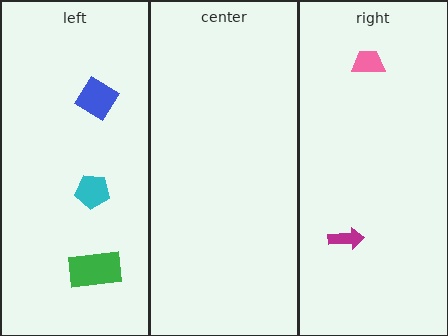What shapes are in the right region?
The magenta arrow, the pink trapezoid.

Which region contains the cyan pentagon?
The left region.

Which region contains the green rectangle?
The left region.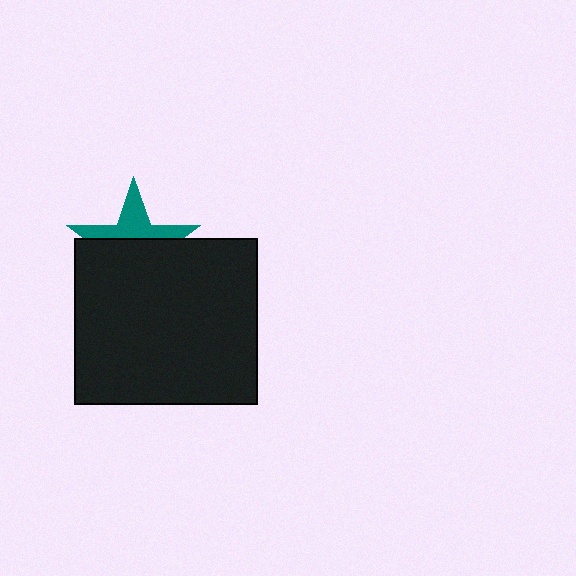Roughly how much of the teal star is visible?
A small part of it is visible (roughly 39%).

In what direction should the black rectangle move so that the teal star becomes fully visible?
The black rectangle should move down. That is the shortest direction to clear the overlap and leave the teal star fully visible.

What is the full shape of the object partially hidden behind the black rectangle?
The partially hidden object is a teal star.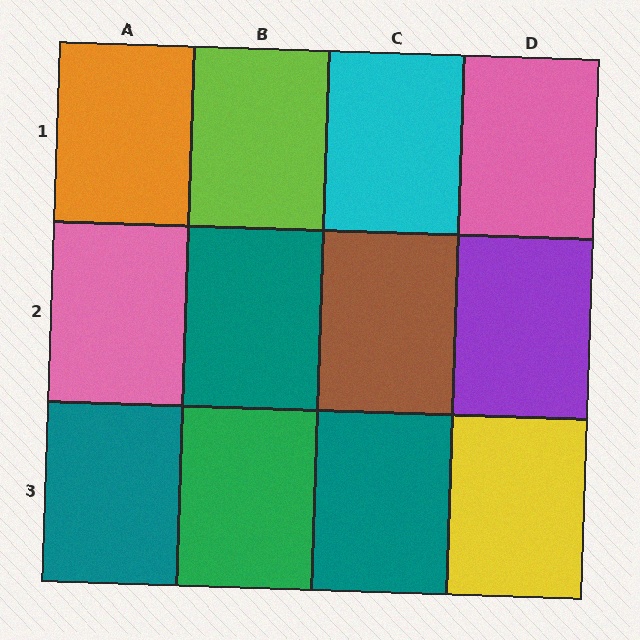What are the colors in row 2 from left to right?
Pink, teal, brown, purple.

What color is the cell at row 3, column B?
Green.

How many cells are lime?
1 cell is lime.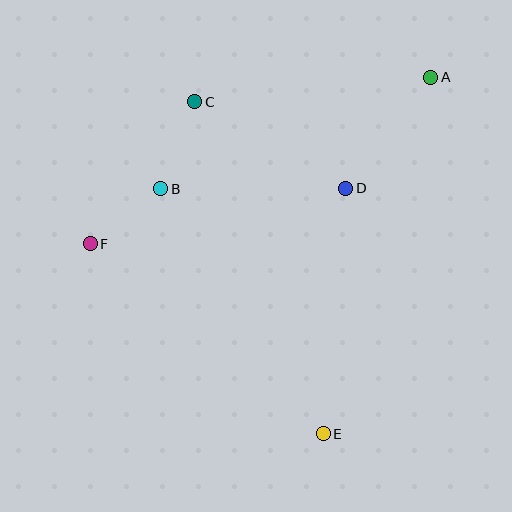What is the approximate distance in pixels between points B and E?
The distance between B and E is approximately 294 pixels.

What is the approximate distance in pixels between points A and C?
The distance between A and C is approximately 237 pixels.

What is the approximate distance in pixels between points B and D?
The distance between B and D is approximately 185 pixels.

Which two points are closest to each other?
Points B and F are closest to each other.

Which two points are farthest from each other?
Points A and F are farthest from each other.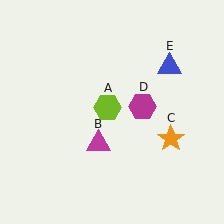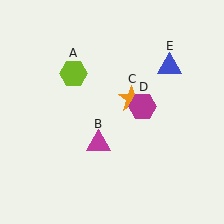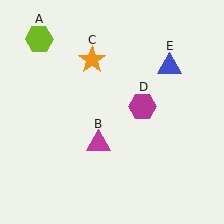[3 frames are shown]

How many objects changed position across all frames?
2 objects changed position: lime hexagon (object A), orange star (object C).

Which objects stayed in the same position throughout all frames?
Magenta triangle (object B) and magenta hexagon (object D) and blue triangle (object E) remained stationary.